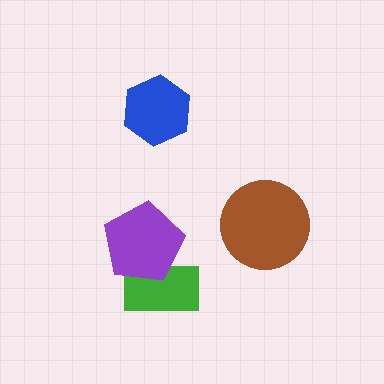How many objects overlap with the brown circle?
0 objects overlap with the brown circle.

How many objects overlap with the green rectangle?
1 object overlaps with the green rectangle.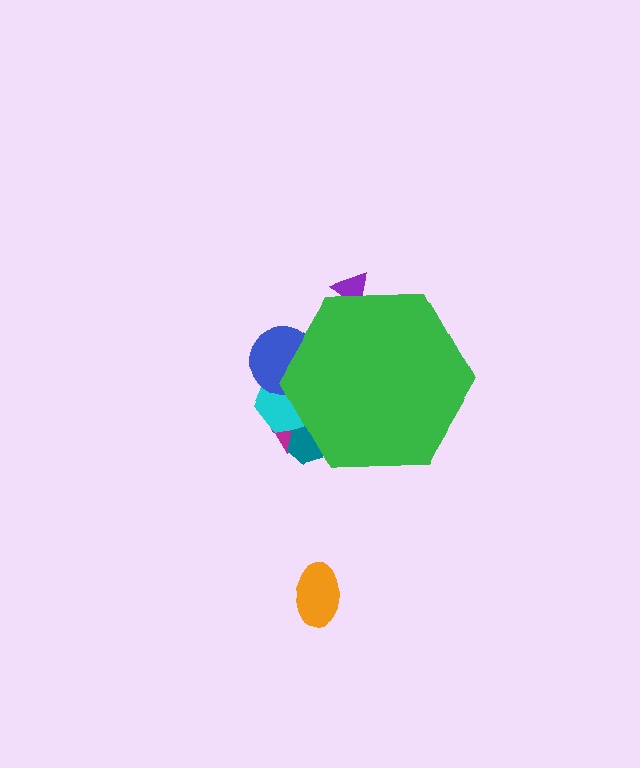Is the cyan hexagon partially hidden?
Yes, the cyan hexagon is partially hidden behind the green hexagon.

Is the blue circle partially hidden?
Yes, the blue circle is partially hidden behind the green hexagon.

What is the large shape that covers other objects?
A green hexagon.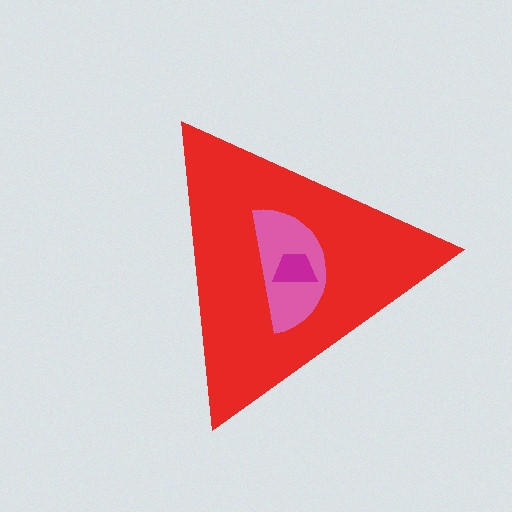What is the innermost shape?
The magenta trapezoid.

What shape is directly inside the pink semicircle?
The magenta trapezoid.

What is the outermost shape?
The red triangle.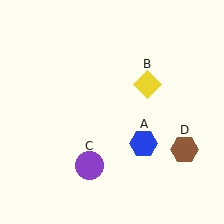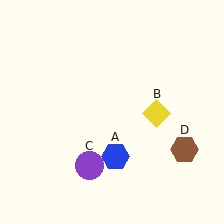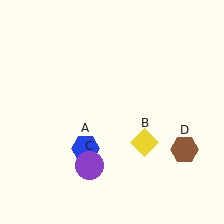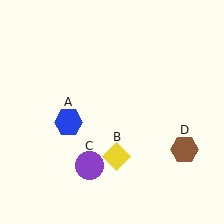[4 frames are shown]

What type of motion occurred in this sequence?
The blue hexagon (object A), yellow diamond (object B) rotated clockwise around the center of the scene.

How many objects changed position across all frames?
2 objects changed position: blue hexagon (object A), yellow diamond (object B).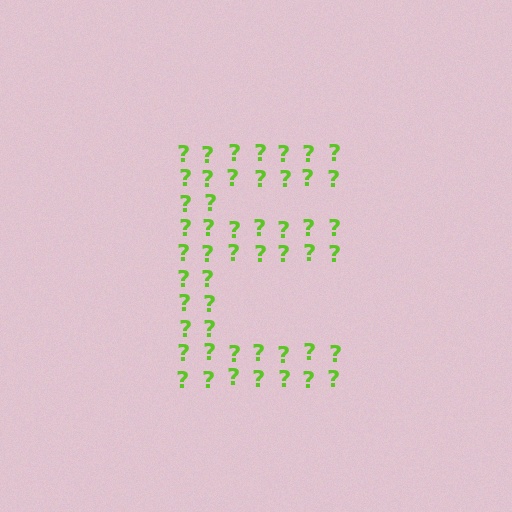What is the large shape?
The large shape is the letter E.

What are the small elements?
The small elements are question marks.